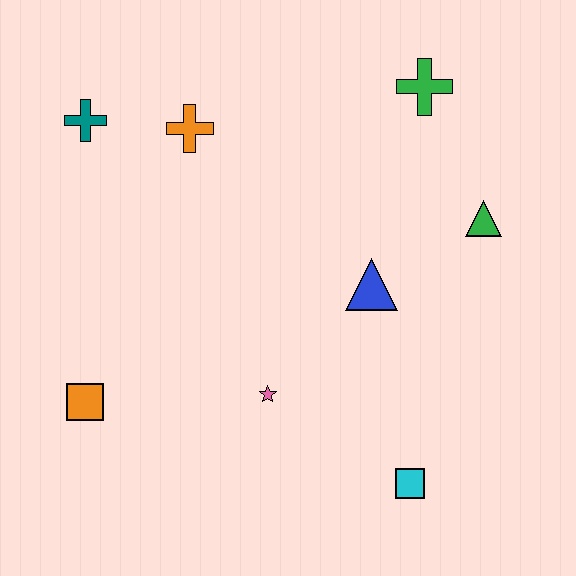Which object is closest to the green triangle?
The blue triangle is closest to the green triangle.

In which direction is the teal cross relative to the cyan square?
The teal cross is above the cyan square.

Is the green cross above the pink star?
Yes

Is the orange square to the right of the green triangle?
No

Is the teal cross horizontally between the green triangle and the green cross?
No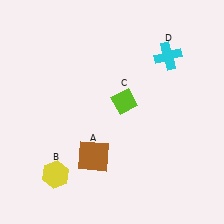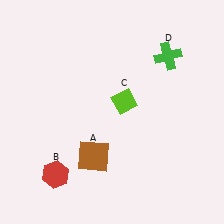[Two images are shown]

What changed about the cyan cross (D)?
In Image 1, D is cyan. In Image 2, it changed to green.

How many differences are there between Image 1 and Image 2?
There are 2 differences between the two images.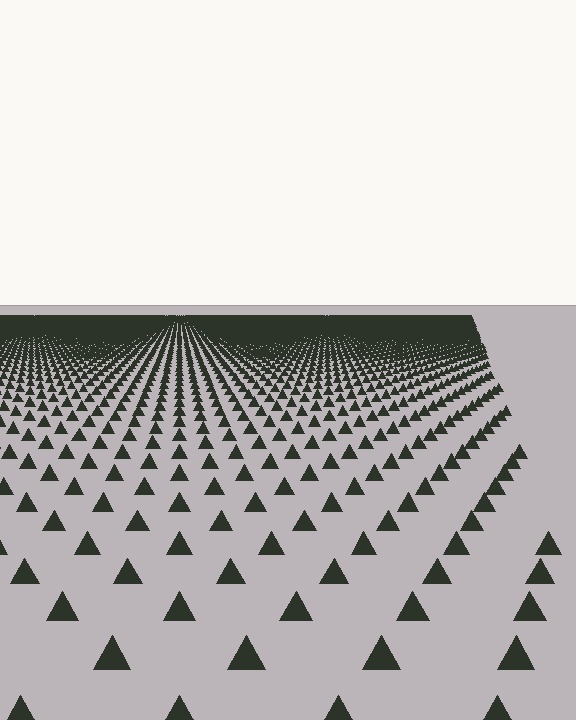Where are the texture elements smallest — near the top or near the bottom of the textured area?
Near the top.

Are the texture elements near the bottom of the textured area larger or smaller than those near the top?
Larger. Near the bottom, elements are closer to the viewer and appear at a bigger on-screen size.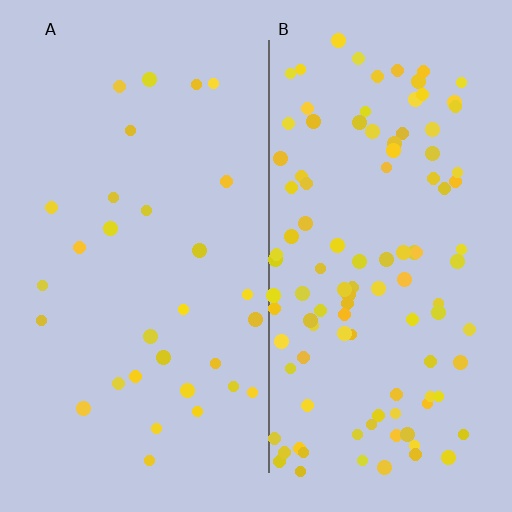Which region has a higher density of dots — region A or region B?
B (the right).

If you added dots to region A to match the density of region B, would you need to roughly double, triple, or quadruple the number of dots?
Approximately quadruple.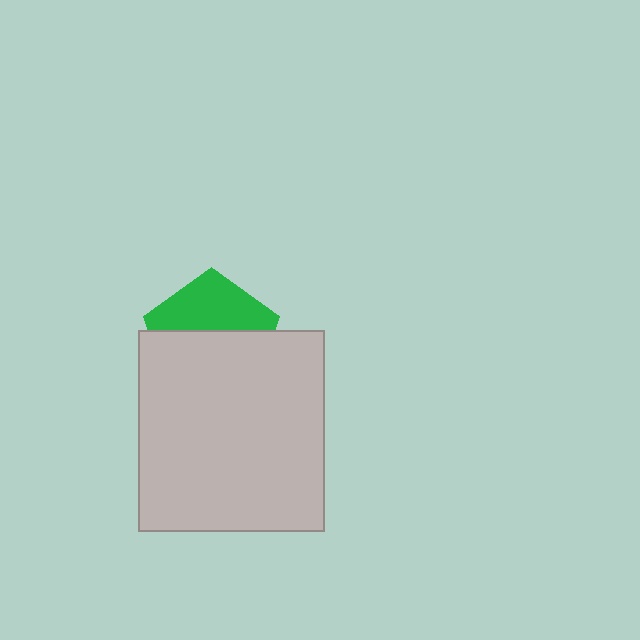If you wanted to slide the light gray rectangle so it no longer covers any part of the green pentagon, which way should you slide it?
Slide it down — that is the most direct way to separate the two shapes.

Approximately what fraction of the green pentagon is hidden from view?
Roughly 58% of the green pentagon is hidden behind the light gray rectangle.